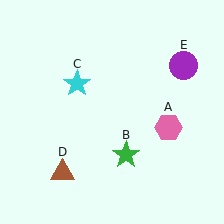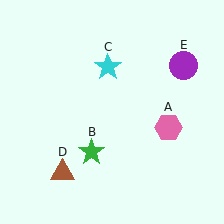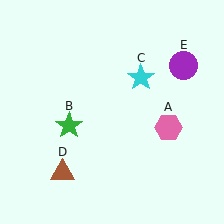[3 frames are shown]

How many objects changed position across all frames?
2 objects changed position: green star (object B), cyan star (object C).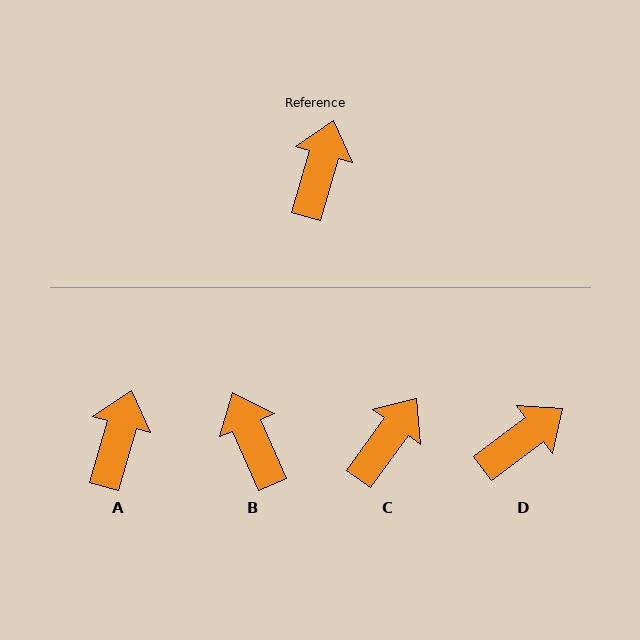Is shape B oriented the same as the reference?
No, it is off by about 39 degrees.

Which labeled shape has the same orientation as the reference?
A.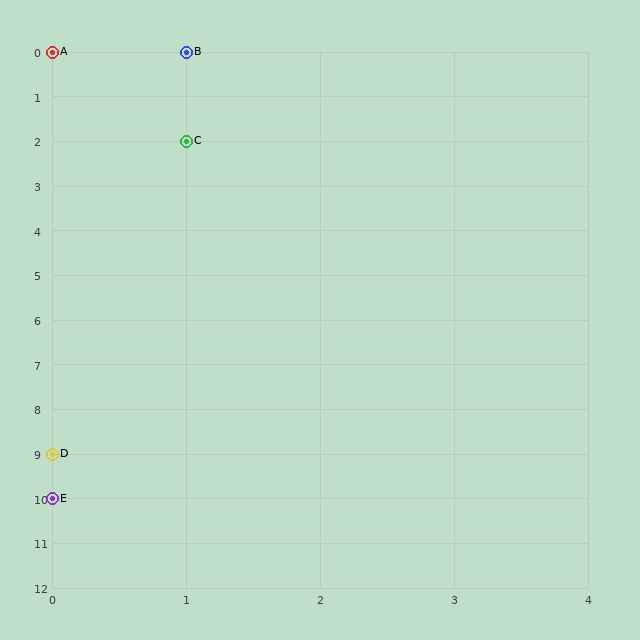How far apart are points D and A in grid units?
Points D and A are 9 rows apart.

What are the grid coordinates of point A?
Point A is at grid coordinates (0, 0).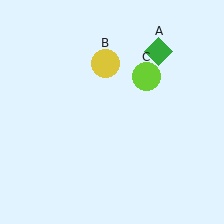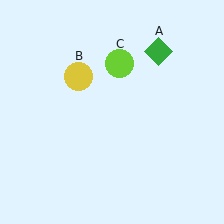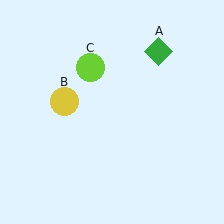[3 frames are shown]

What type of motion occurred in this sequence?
The yellow circle (object B), lime circle (object C) rotated counterclockwise around the center of the scene.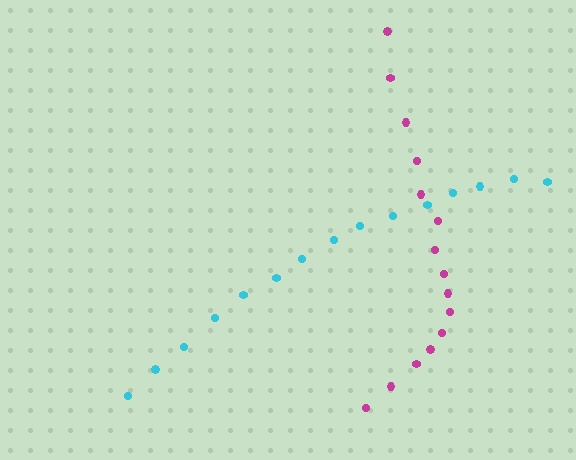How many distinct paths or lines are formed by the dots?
There are 2 distinct paths.